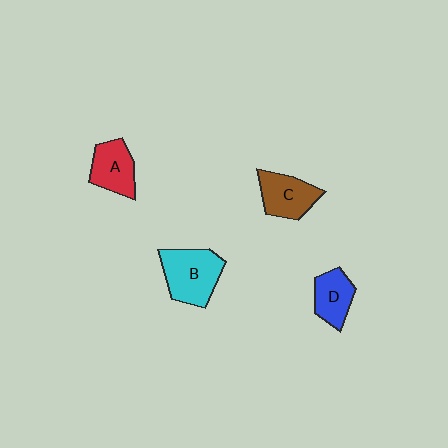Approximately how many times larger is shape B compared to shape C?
Approximately 1.3 times.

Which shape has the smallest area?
Shape D (blue).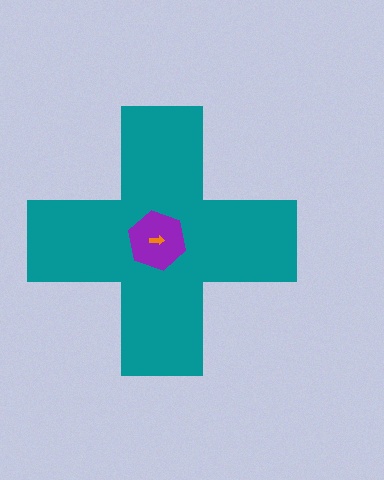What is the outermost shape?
The teal cross.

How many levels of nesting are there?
3.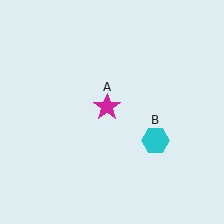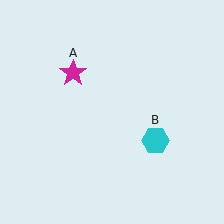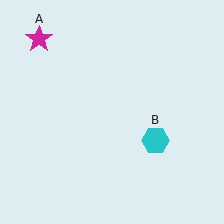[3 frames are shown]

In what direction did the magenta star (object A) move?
The magenta star (object A) moved up and to the left.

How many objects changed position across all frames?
1 object changed position: magenta star (object A).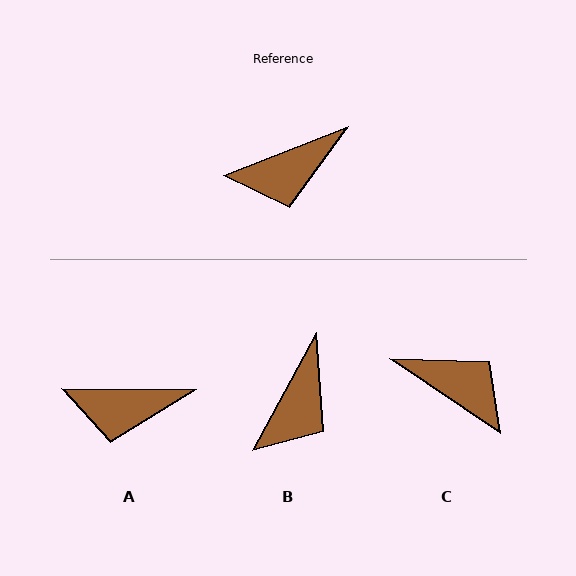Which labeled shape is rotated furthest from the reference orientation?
C, about 125 degrees away.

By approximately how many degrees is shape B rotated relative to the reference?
Approximately 40 degrees counter-clockwise.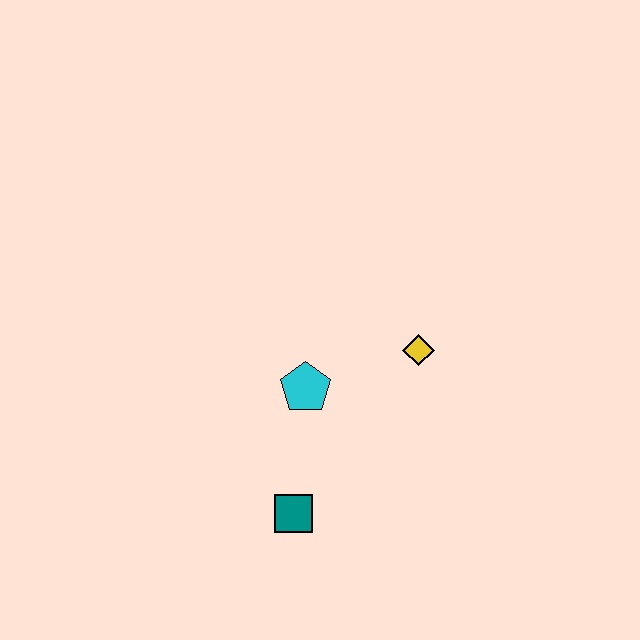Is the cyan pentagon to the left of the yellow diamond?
Yes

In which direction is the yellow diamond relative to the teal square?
The yellow diamond is above the teal square.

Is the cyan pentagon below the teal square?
No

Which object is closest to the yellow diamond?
The cyan pentagon is closest to the yellow diamond.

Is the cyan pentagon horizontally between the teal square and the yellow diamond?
Yes